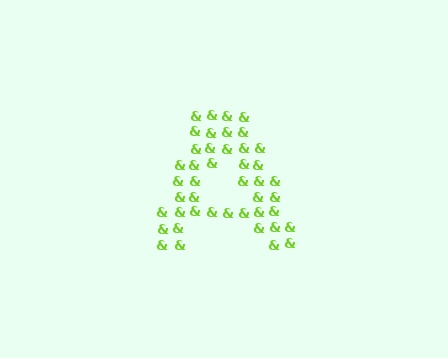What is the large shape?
The large shape is the letter A.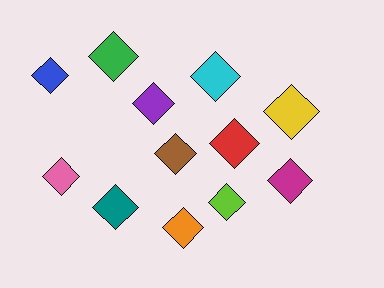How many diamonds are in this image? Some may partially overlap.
There are 12 diamonds.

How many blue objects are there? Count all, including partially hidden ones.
There is 1 blue object.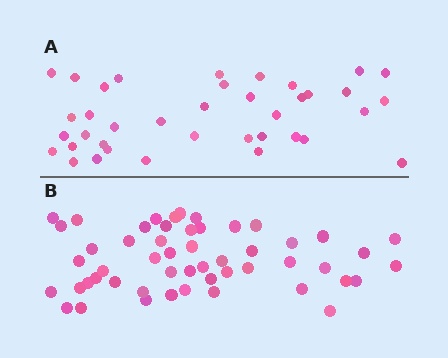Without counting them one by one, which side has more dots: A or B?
Region B (the bottom region) has more dots.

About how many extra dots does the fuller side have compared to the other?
Region B has approximately 15 more dots than region A.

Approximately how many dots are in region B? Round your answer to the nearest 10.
About 50 dots. (The exact count is 52, which rounds to 50.)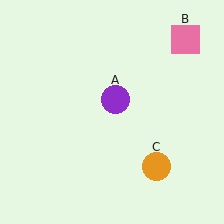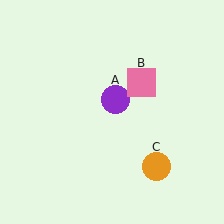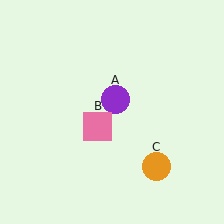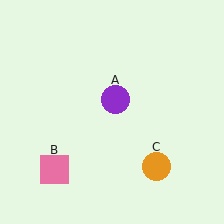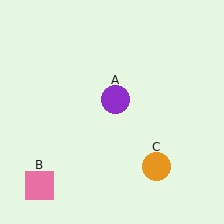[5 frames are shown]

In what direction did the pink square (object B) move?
The pink square (object B) moved down and to the left.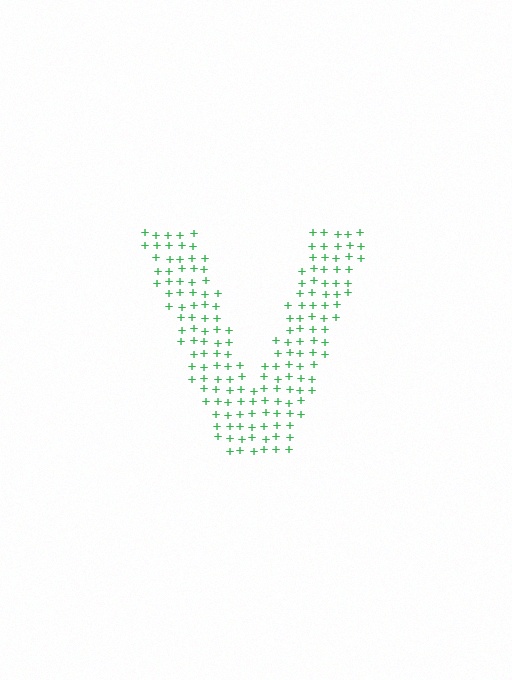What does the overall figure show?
The overall figure shows the letter V.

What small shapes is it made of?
It is made of small plus signs.